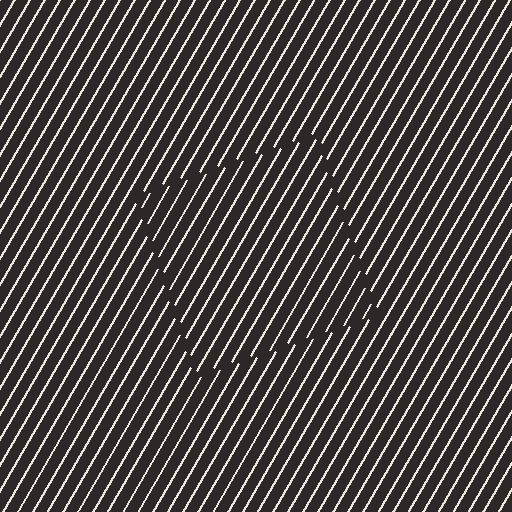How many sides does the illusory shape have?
4 sides — the line-ends trace a square.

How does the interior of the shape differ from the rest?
The interior of the shape contains the same grating, shifted by half a period — the contour is defined by the phase discontinuity where line-ends from the inner and outer gratings abut.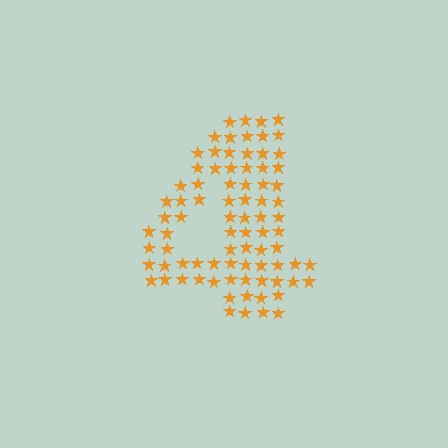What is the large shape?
The large shape is the digit 4.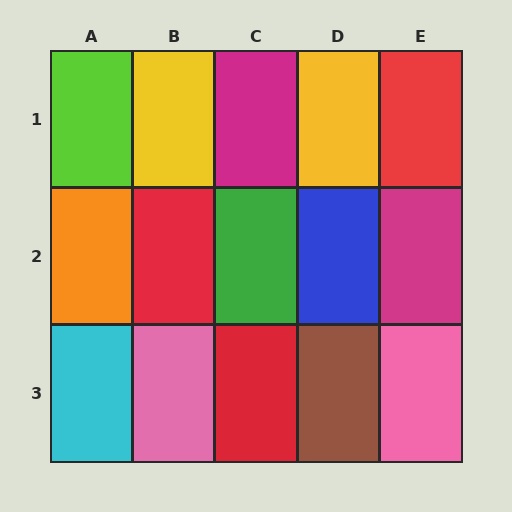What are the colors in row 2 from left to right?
Orange, red, green, blue, magenta.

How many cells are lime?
1 cell is lime.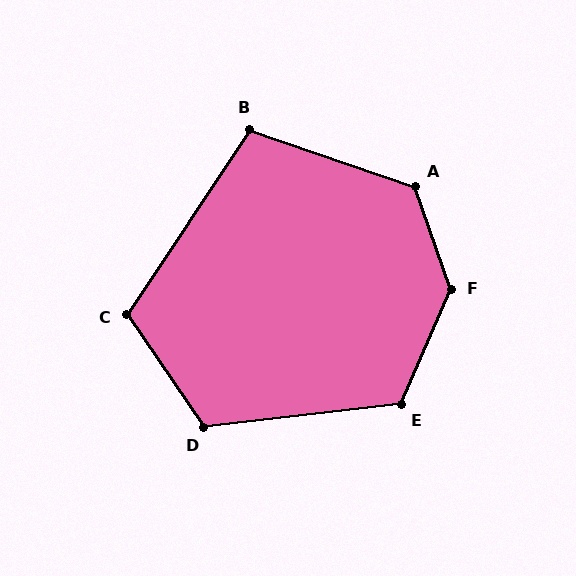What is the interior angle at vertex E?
Approximately 120 degrees (obtuse).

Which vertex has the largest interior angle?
F, at approximately 138 degrees.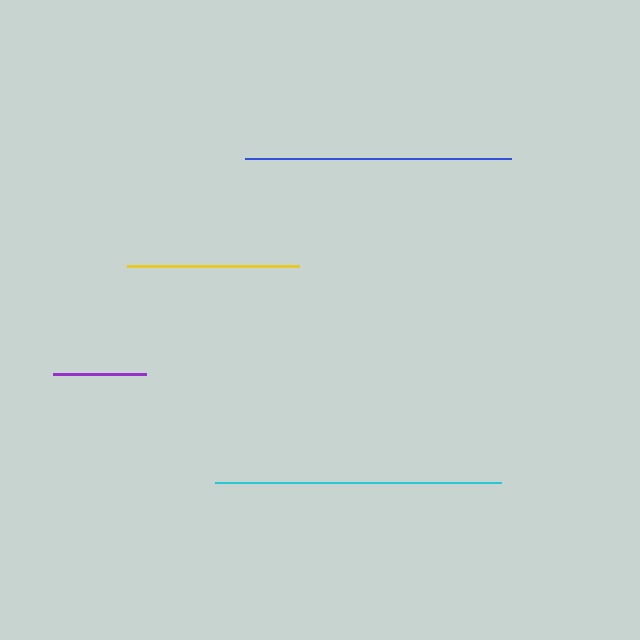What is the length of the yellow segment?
The yellow segment is approximately 172 pixels long.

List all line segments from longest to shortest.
From longest to shortest: cyan, blue, yellow, purple.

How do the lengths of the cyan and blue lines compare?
The cyan and blue lines are approximately the same length.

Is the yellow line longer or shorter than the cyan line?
The cyan line is longer than the yellow line.